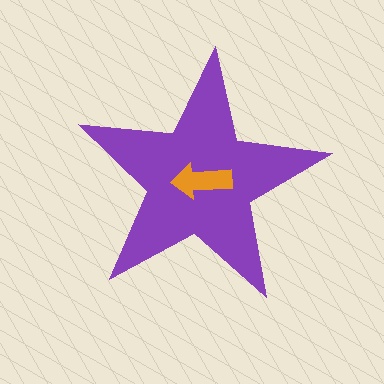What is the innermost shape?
The orange arrow.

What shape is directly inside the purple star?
The orange arrow.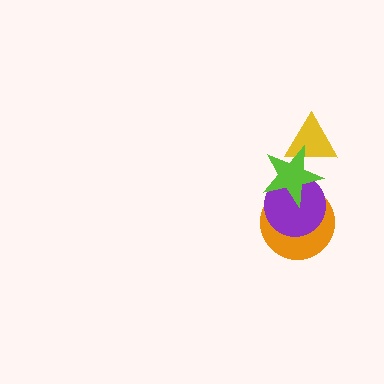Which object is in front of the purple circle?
The lime star is in front of the purple circle.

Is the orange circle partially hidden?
Yes, it is partially covered by another shape.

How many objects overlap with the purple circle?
2 objects overlap with the purple circle.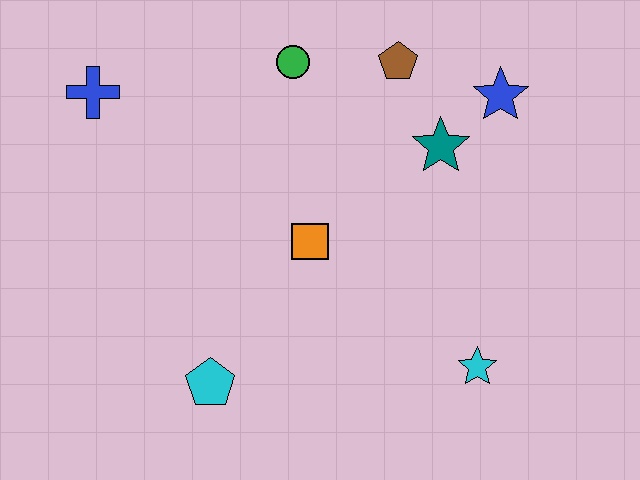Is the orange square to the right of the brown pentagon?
No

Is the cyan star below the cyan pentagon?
No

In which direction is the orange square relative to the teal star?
The orange square is to the left of the teal star.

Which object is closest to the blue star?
The teal star is closest to the blue star.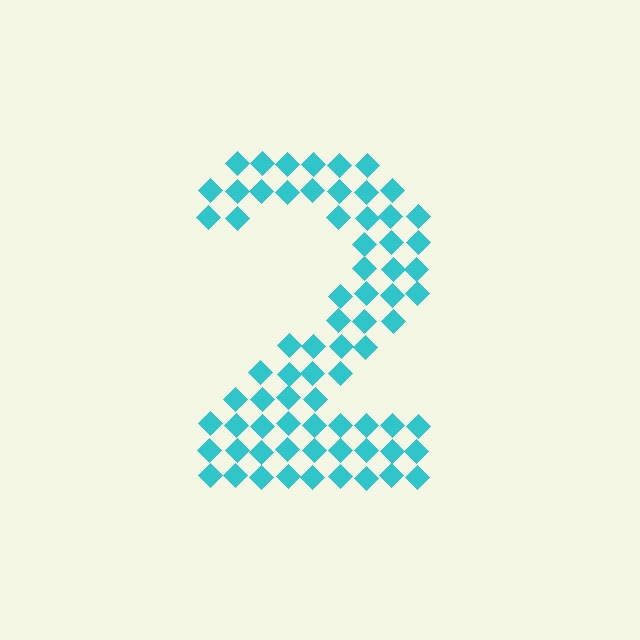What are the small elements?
The small elements are diamonds.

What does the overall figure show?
The overall figure shows the digit 2.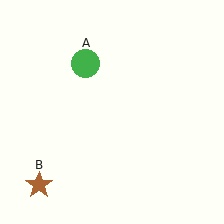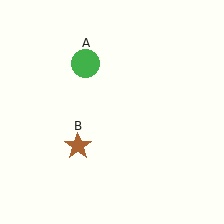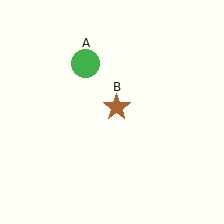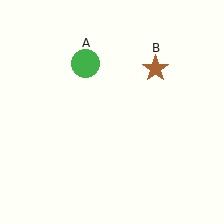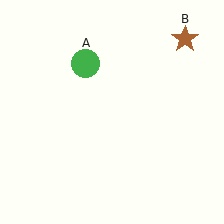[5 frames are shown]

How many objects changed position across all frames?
1 object changed position: brown star (object B).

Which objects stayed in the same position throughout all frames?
Green circle (object A) remained stationary.